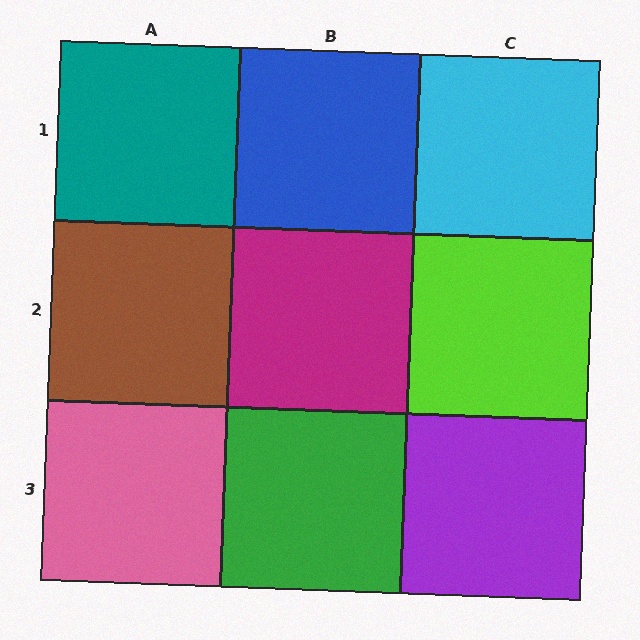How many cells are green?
1 cell is green.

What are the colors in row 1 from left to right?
Teal, blue, cyan.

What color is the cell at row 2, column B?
Magenta.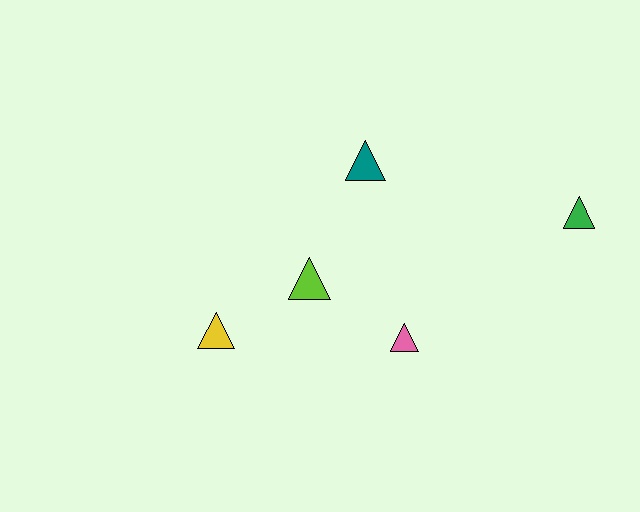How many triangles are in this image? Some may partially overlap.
There are 5 triangles.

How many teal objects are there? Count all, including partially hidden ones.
There is 1 teal object.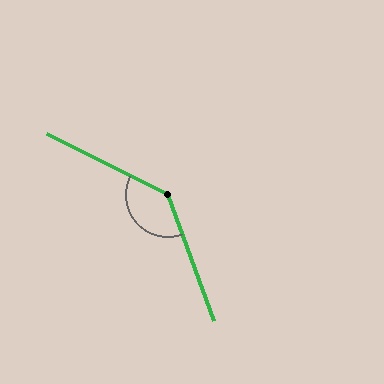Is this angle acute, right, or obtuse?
It is obtuse.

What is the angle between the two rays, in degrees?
Approximately 137 degrees.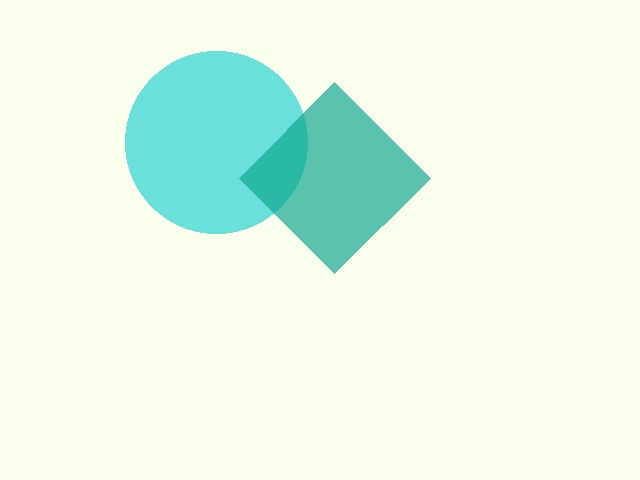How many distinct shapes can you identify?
There are 2 distinct shapes: a cyan circle, a teal diamond.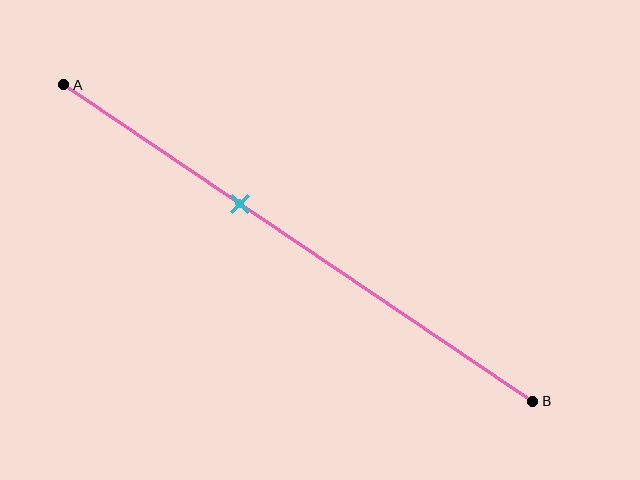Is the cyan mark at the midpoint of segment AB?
No, the mark is at about 40% from A, not at the 50% midpoint.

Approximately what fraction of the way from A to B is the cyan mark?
The cyan mark is approximately 40% of the way from A to B.